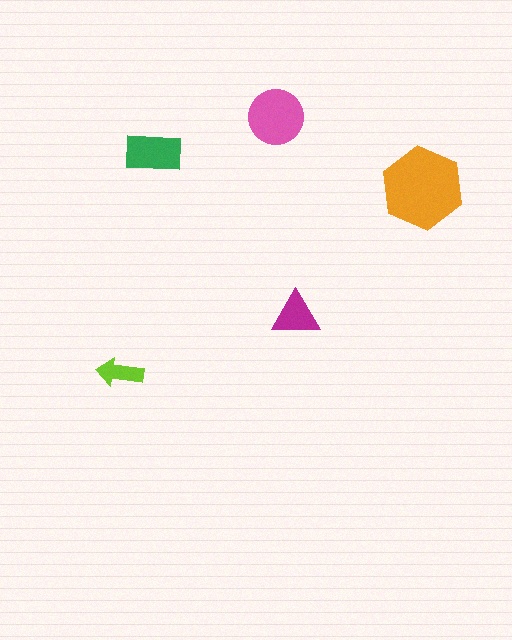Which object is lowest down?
The lime arrow is bottommost.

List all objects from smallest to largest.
The lime arrow, the magenta triangle, the green rectangle, the pink circle, the orange hexagon.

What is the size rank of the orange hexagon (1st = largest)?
1st.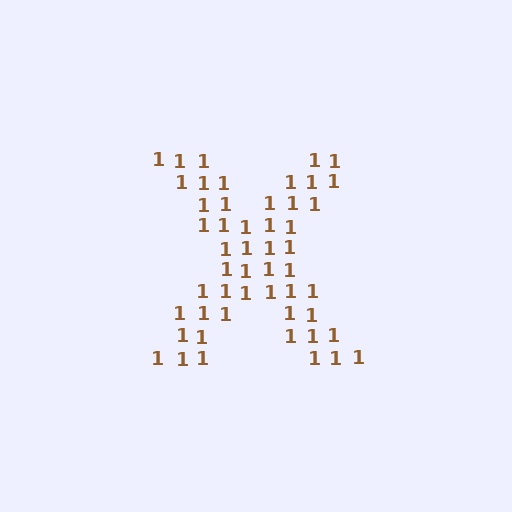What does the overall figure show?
The overall figure shows the letter X.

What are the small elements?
The small elements are digit 1's.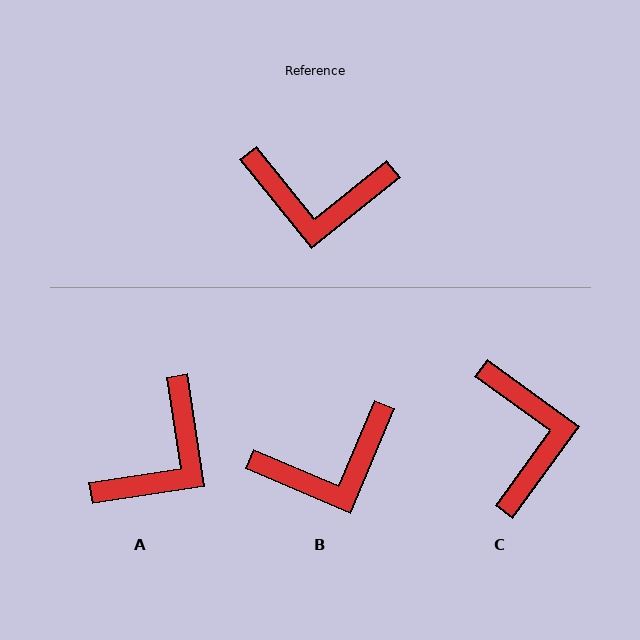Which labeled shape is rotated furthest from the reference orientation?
C, about 105 degrees away.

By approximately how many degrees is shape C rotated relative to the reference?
Approximately 105 degrees counter-clockwise.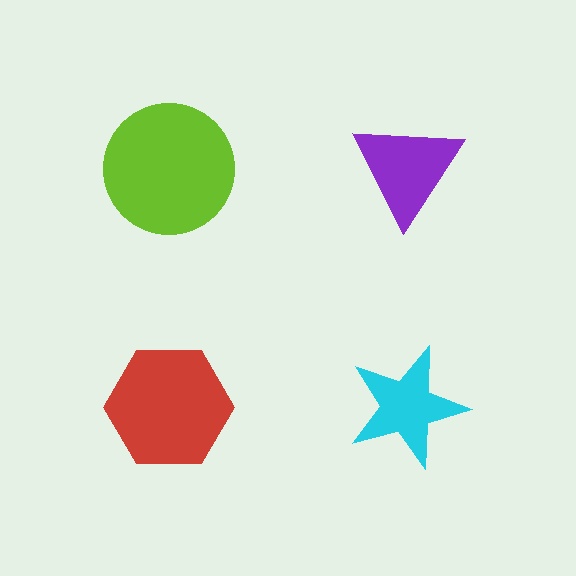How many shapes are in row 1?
2 shapes.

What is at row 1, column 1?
A lime circle.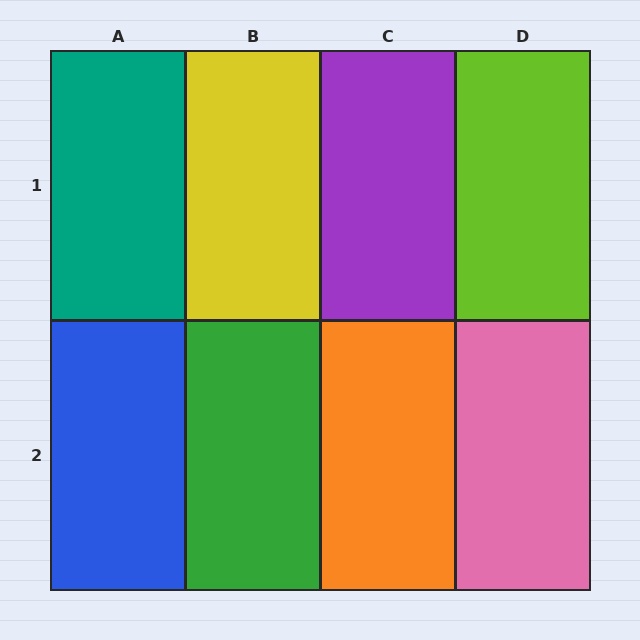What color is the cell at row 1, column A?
Teal.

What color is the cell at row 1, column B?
Yellow.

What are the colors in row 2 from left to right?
Blue, green, orange, pink.